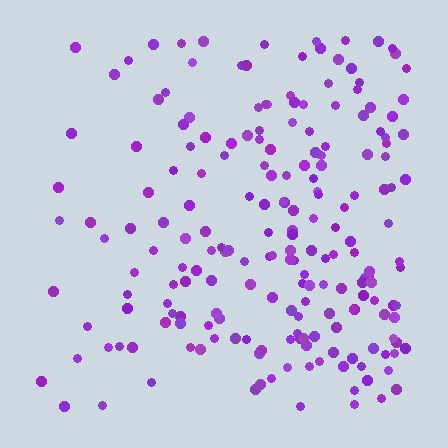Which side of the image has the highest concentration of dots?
The right.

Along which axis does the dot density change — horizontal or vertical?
Horizontal.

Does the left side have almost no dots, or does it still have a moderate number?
Still a moderate number, just noticeably fewer than the right.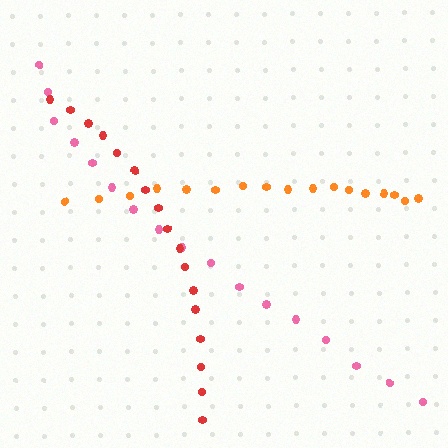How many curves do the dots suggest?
There are 3 distinct paths.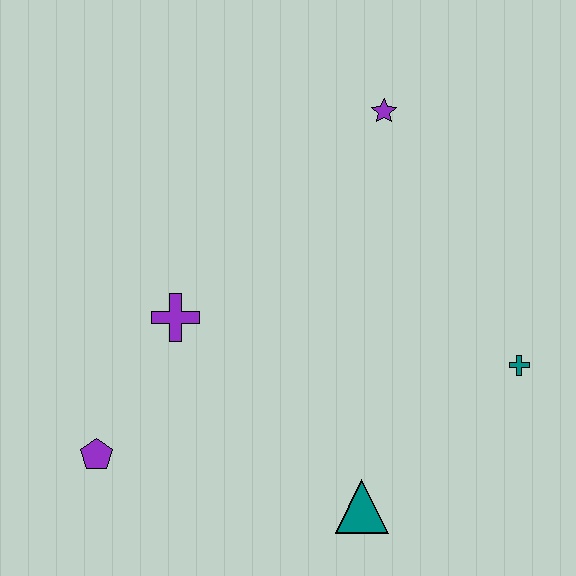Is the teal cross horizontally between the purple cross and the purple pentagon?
No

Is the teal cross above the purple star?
No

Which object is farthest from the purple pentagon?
The purple star is farthest from the purple pentagon.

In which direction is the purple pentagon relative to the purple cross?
The purple pentagon is below the purple cross.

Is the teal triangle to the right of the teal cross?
No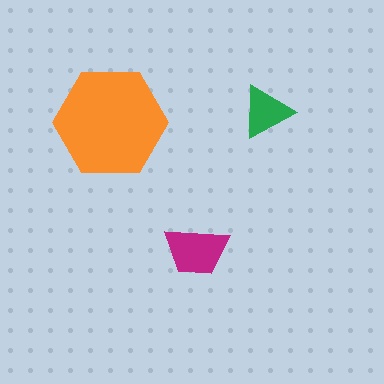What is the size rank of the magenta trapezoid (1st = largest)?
2nd.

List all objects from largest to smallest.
The orange hexagon, the magenta trapezoid, the green triangle.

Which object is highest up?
The green triangle is topmost.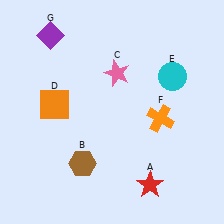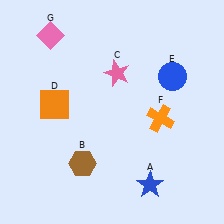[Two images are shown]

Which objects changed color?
A changed from red to blue. E changed from cyan to blue. G changed from purple to pink.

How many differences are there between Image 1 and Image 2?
There are 3 differences between the two images.